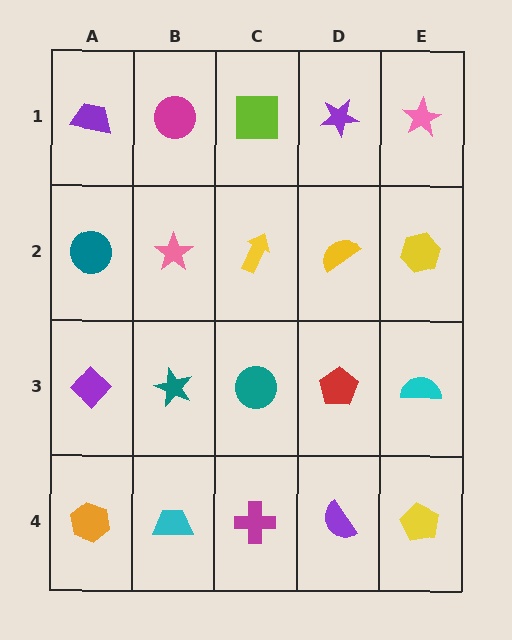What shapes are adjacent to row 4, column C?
A teal circle (row 3, column C), a cyan trapezoid (row 4, column B), a purple semicircle (row 4, column D).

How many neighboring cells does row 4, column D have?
3.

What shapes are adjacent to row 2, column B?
A magenta circle (row 1, column B), a teal star (row 3, column B), a teal circle (row 2, column A), a yellow arrow (row 2, column C).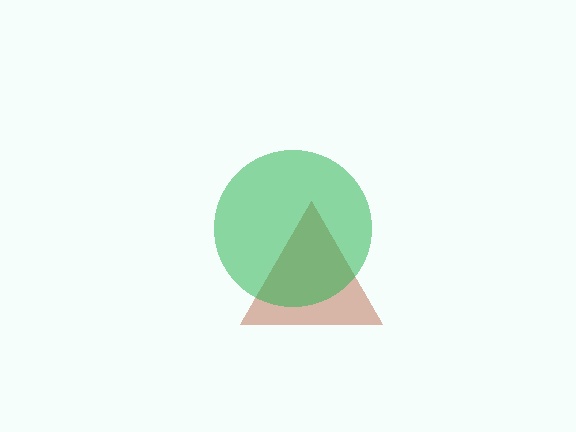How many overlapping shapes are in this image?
There are 2 overlapping shapes in the image.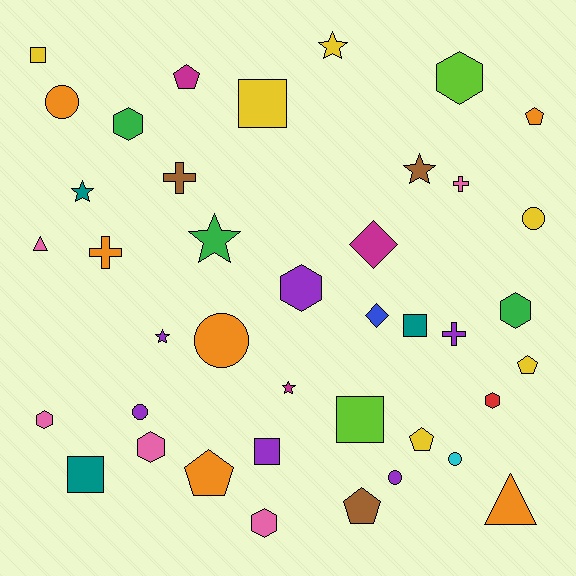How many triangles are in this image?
There are 2 triangles.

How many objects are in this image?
There are 40 objects.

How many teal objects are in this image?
There are 3 teal objects.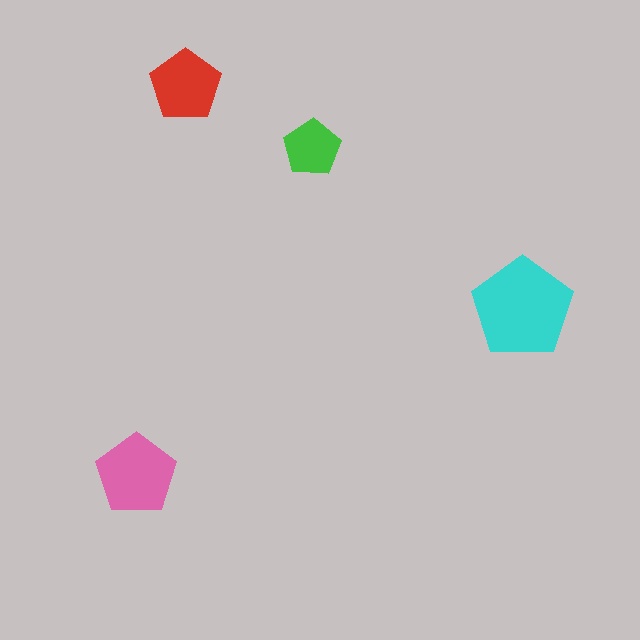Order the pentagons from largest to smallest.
the cyan one, the pink one, the red one, the green one.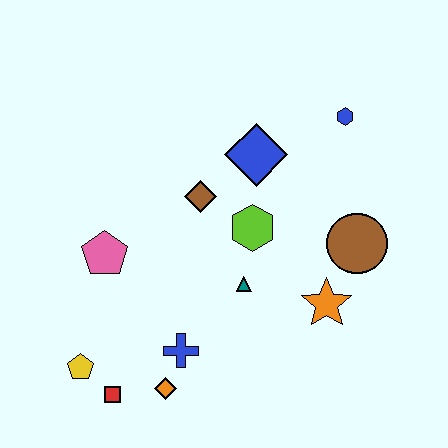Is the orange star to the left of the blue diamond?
No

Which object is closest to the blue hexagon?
The blue diamond is closest to the blue hexagon.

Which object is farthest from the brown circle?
The yellow pentagon is farthest from the brown circle.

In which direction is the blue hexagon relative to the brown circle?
The blue hexagon is above the brown circle.